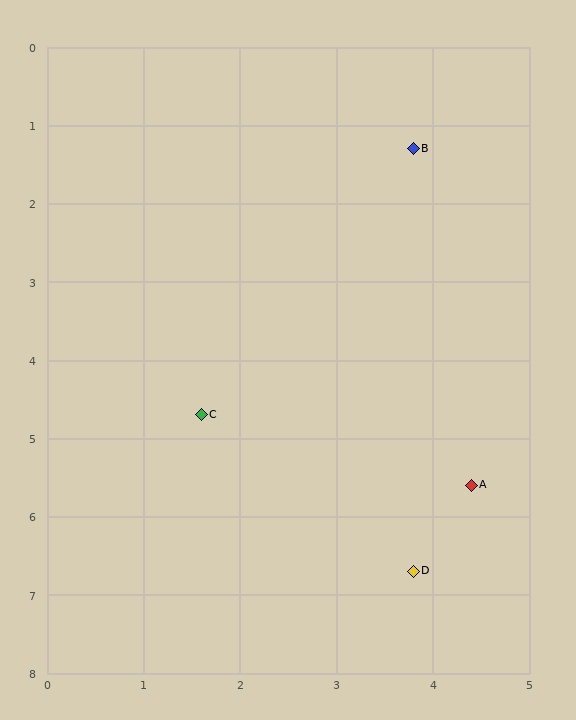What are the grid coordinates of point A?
Point A is at approximately (4.4, 5.6).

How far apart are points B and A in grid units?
Points B and A are about 4.3 grid units apart.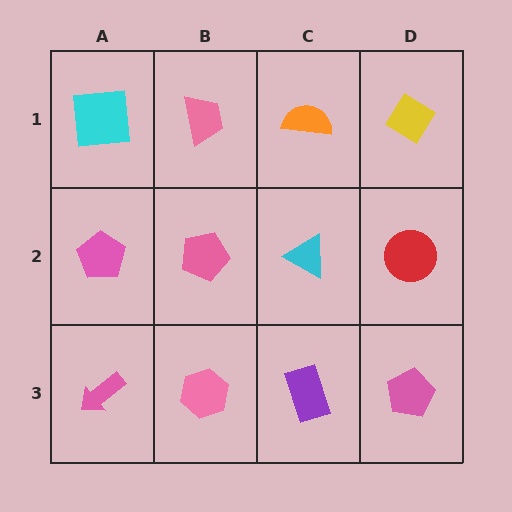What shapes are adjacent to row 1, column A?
A pink pentagon (row 2, column A), a pink trapezoid (row 1, column B).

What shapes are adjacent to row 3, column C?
A cyan triangle (row 2, column C), a pink hexagon (row 3, column B), a pink pentagon (row 3, column D).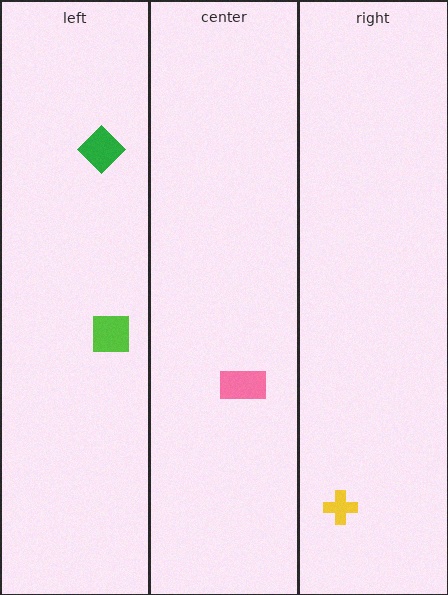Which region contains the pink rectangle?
The center region.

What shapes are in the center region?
The pink rectangle.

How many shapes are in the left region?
2.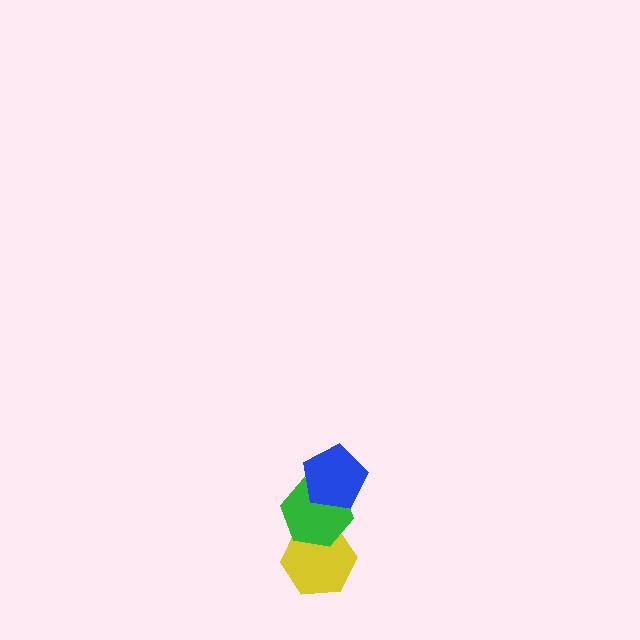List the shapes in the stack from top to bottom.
From top to bottom: the blue pentagon, the green hexagon, the yellow hexagon.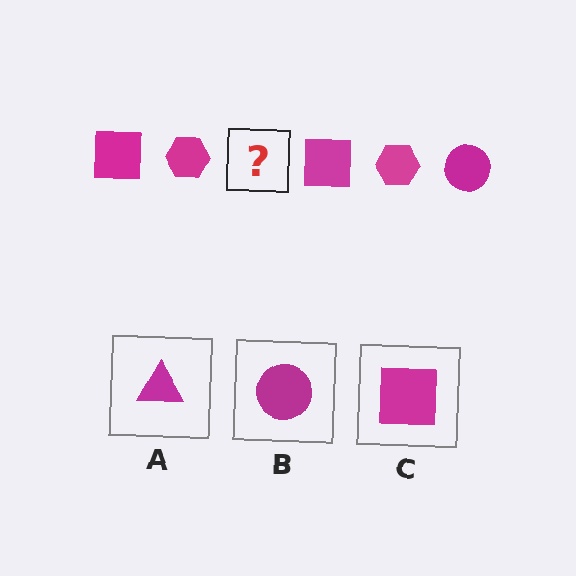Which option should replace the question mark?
Option B.